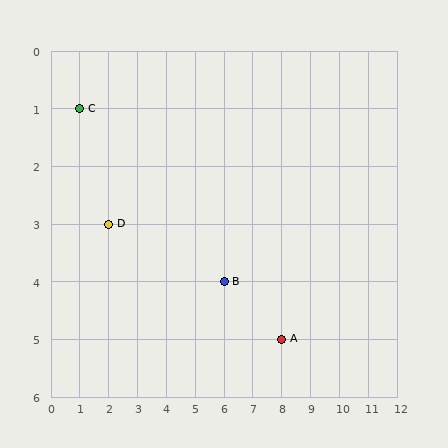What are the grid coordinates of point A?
Point A is at grid coordinates (8, 5).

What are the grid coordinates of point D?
Point D is at grid coordinates (2, 3).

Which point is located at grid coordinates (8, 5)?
Point A is at (8, 5).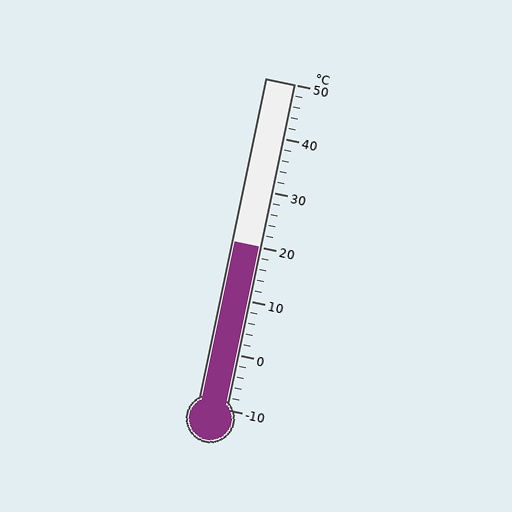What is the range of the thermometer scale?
The thermometer scale ranges from -10°C to 50°C.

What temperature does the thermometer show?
The thermometer shows approximately 20°C.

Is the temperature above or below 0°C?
The temperature is above 0°C.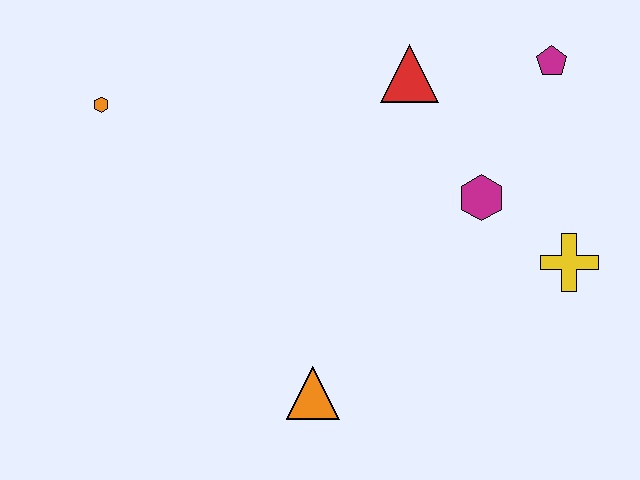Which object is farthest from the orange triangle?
The magenta pentagon is farthest from the orange triangle.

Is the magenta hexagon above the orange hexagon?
No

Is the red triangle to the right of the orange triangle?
Yes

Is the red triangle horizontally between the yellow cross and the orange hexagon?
Yes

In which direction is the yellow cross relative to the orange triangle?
The yellow cross is to the right of the orange triangle.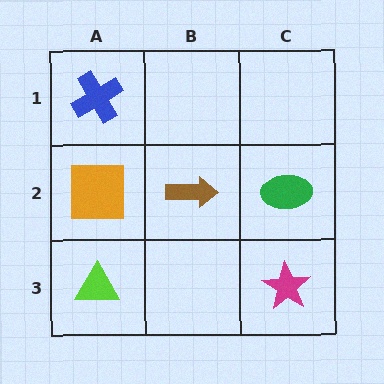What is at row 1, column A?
A blue cross.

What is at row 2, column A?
An orange square.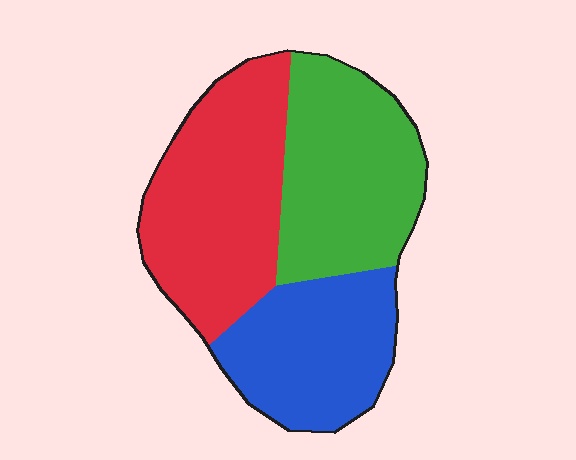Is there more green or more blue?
Green.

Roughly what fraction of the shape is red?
Red covers 38% of the shape.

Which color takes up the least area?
Blue, at roughly 30%.